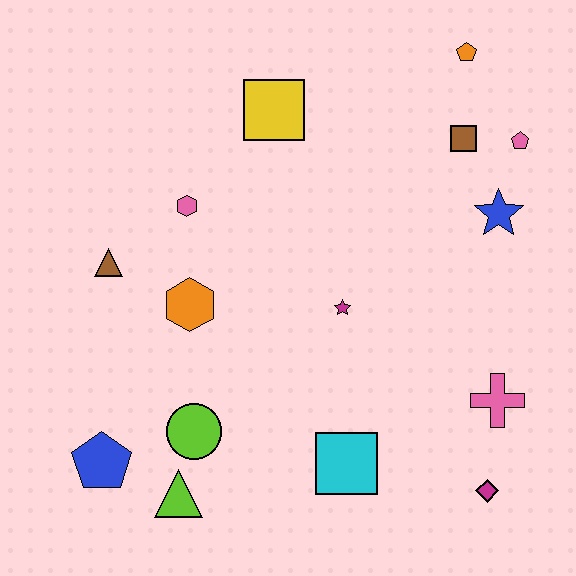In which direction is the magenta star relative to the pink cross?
The magenta star is to the left of the pink cross.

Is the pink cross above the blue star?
No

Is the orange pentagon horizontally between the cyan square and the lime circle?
No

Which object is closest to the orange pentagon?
The brown square is closest to the orange pentagon.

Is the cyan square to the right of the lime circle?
Yes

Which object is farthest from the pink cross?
The brown triangle is farthest from the pink cross.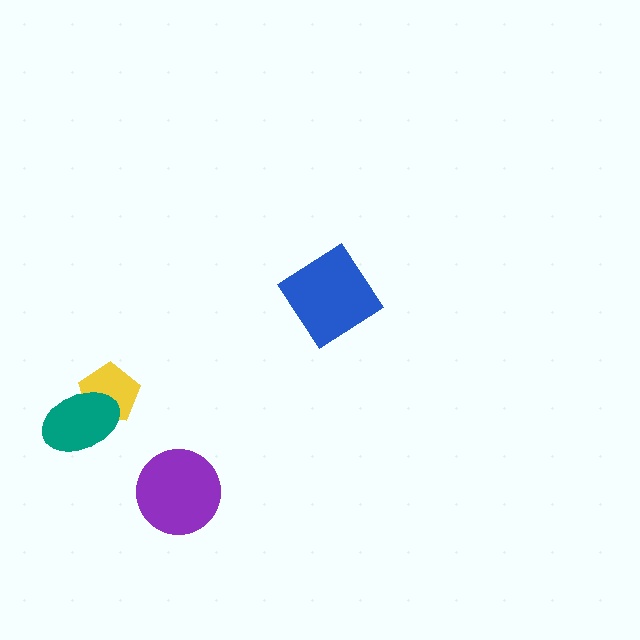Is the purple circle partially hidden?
No, no other shape covers it.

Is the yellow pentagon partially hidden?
Yes, it is partially covered by another shape.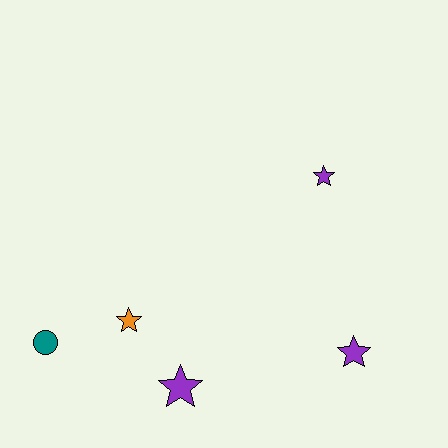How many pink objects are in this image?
There are no pink objects.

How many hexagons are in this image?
There are no hexagons.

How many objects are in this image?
There are 5 objects.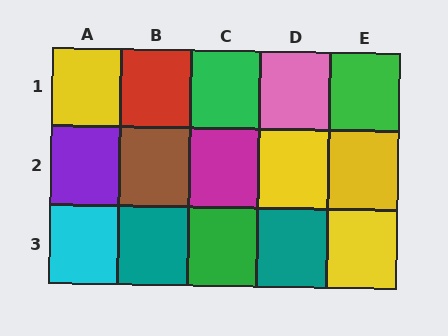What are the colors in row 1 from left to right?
Yellow, red, green, pink, green.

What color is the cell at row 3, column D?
Teal.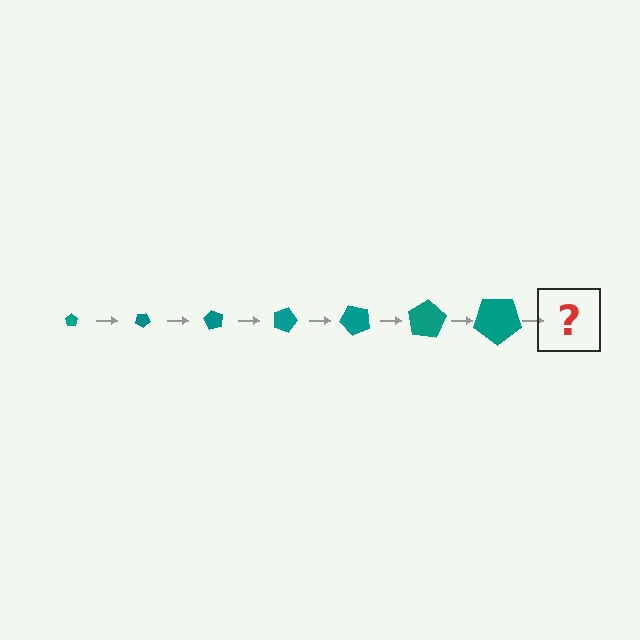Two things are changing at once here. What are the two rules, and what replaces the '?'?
The two rules are that the pentagon grows larger each step and it rotates 30 degrees each step. The '?' should be a pentagon, larger than the previous one and rotated 210 degrees from the start.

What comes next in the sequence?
The next element should be a pentagon, larger than the previous one and rotated 210 degrees from the start.